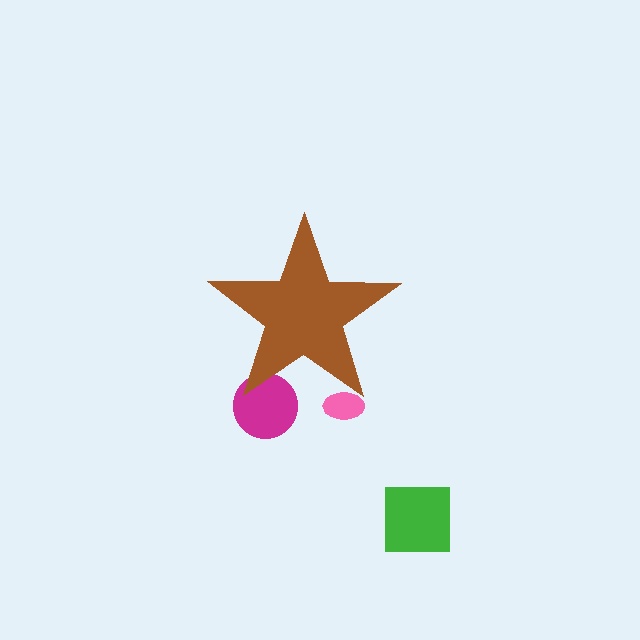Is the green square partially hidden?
No, the green square is fully visible.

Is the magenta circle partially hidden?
Yes, the magenta circle is partially hidden behind the brown star.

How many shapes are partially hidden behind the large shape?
2 shapes are partially hidden.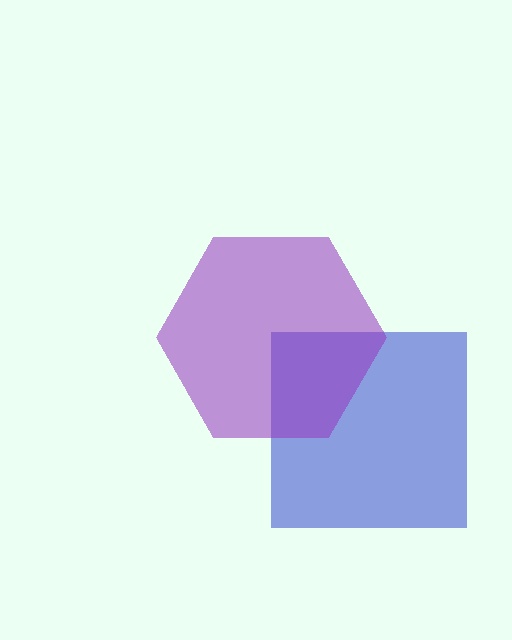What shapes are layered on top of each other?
The layered shapes are: a blue square, a purple hexagon.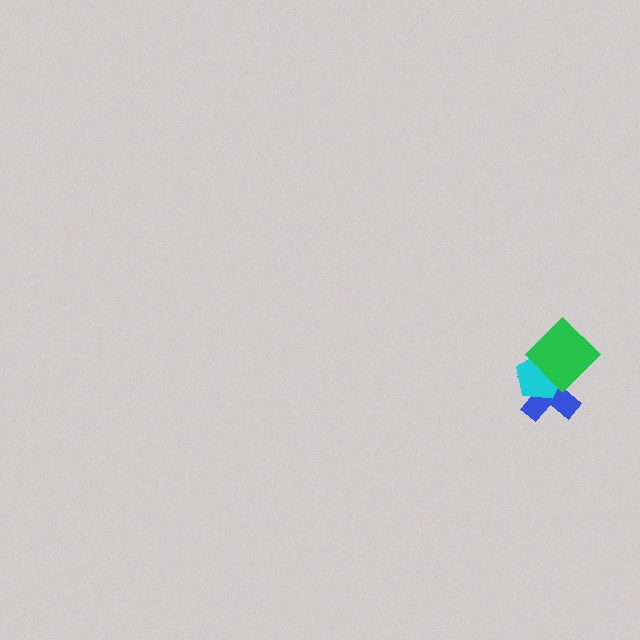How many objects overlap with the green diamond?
2 objects overlap with the green diamond.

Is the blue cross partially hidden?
Yes, it is partially covered by another shape.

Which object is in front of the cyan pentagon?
The green diamond is in front of the cyan pentagon.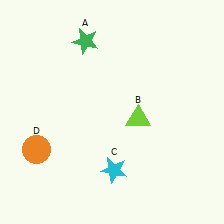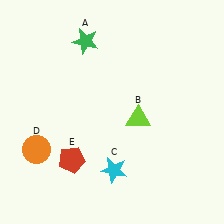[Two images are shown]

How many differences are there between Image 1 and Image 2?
There is 1 difference between the two images.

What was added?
A red pentagon (E) was added in Image 2.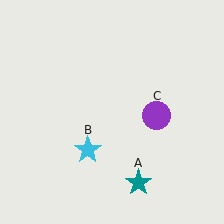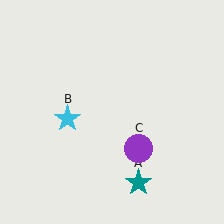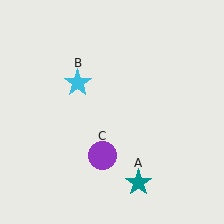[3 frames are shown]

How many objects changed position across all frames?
2 objects changed position: cyan star (object B), purple circle (object C).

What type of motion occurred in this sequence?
The cyan star (object B), purple circle (object C) rotated clockwise around the center of the scene.